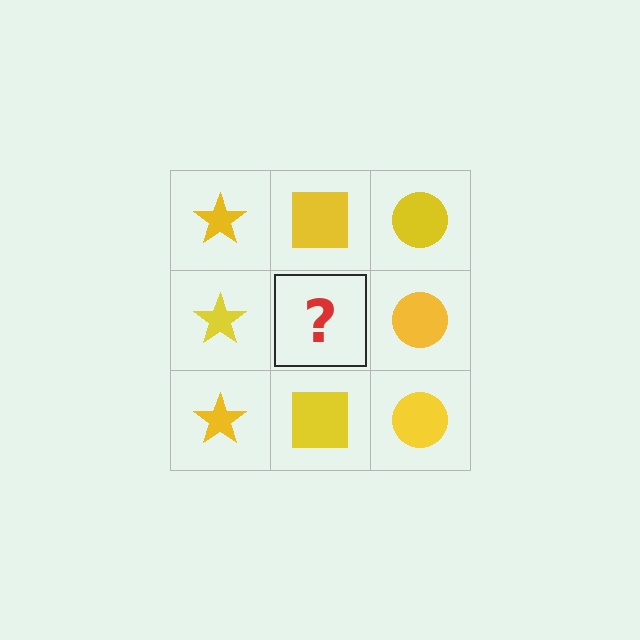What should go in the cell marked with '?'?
The missing cell should contain a yellow square.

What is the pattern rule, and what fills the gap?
The rule is that each column has a consistent shape. The gap should be filled with a yellow square.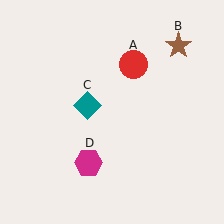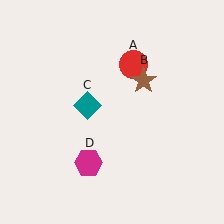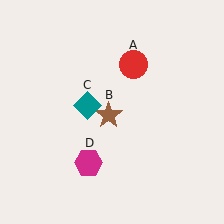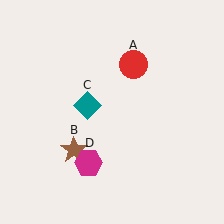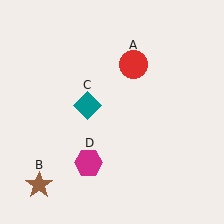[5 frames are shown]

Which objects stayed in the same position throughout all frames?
Red circle (object A) and teal diamond (object C) and magenta hexagon (object D) remained stationary.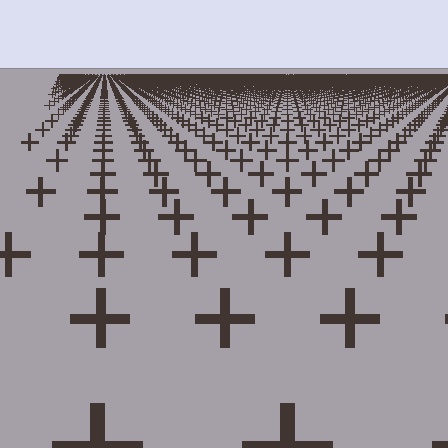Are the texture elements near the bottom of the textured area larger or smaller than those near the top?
Larger. Near the bottom, elements are closer to the viewer and appear at a bigger on-screen size.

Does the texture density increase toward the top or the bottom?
Density increases toward the top.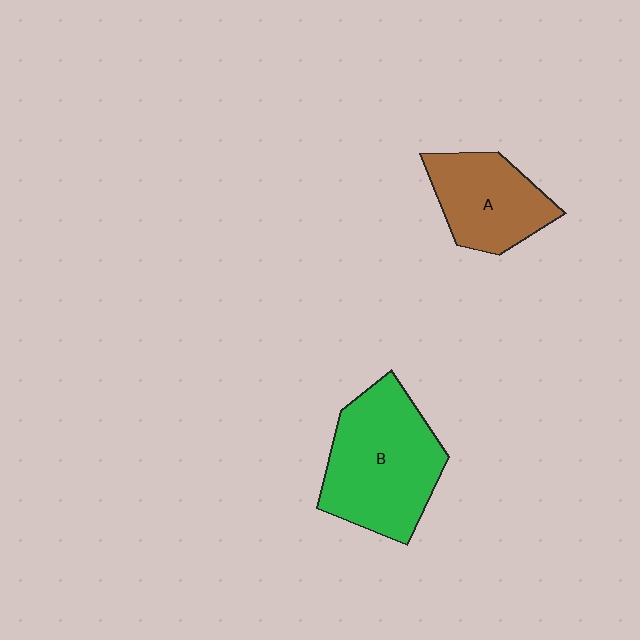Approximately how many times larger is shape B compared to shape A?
Approximately 1.5 times.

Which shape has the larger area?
Shape B (green).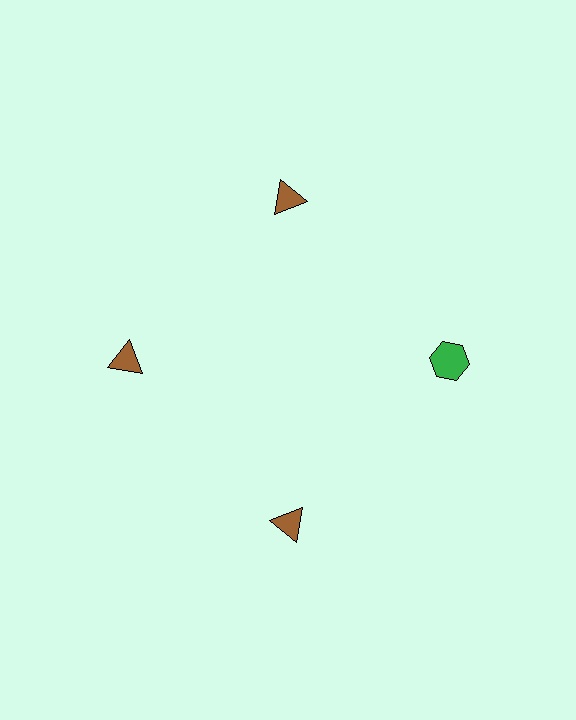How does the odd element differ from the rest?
It differs in both color (green instead of brown) and shape (hexagon instead of triangle).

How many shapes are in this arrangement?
There are 4 shapes arranged in a ring pattern.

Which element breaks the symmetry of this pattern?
The green hexagon at roughly the 3 o'clock position breaks the symmetry. All other shapes are brown triangles.